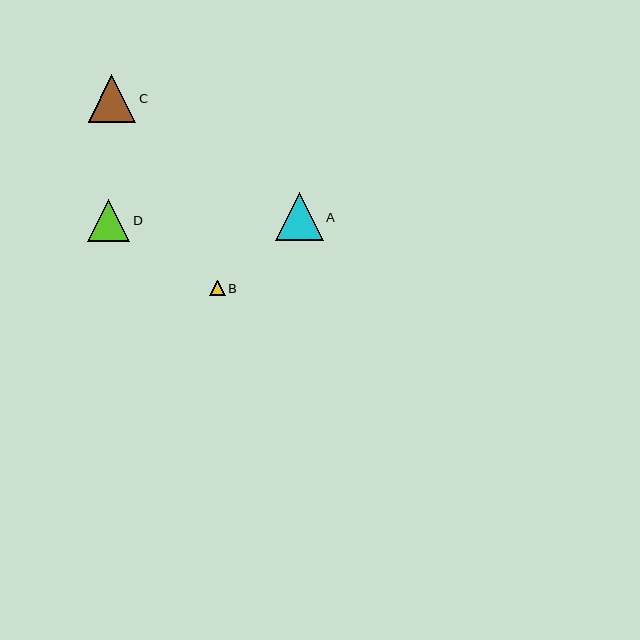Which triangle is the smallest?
Triangle B is the smallest with a size of approximately 16 pixels.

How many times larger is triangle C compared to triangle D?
Triangle C is approximately 1.1 times the size of triangle D.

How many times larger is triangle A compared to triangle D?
Triangle A is approximately 1.1 times the size of triangle D.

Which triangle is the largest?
Triangle A is the largest with a size of approximately 48 pixels.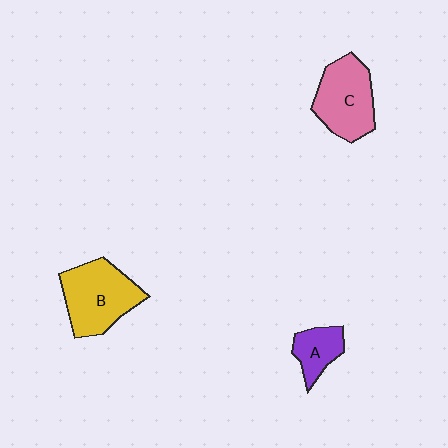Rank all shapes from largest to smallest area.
From largest to smallest: B (yellow), C (pink), A (purple).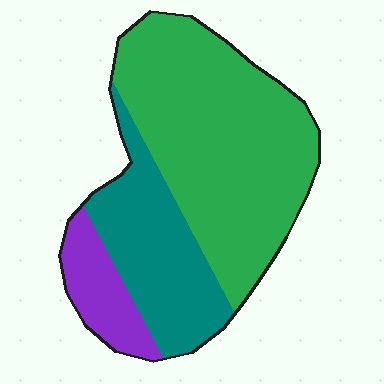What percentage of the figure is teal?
Teal covers 28% of the figure.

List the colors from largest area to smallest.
From largest to smallest: green, teal, purple.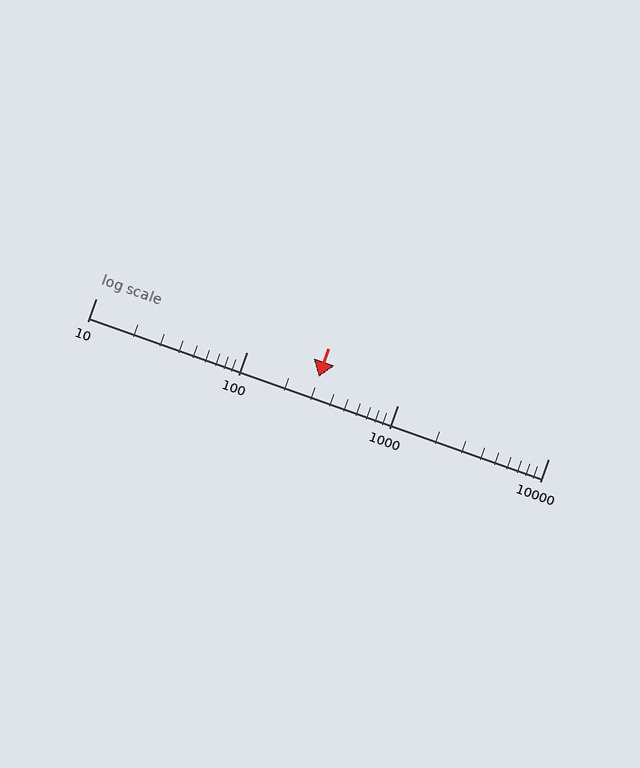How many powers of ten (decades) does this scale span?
The scale spans 3 decades, from 10 to 10000.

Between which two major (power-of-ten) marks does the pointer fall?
The pointer is between 100 and 1000.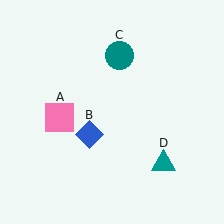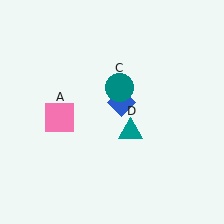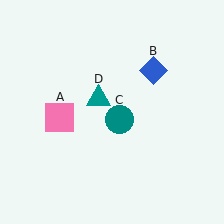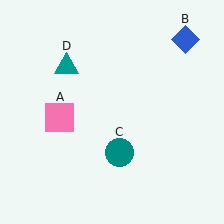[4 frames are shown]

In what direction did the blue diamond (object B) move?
The blue diamond (object B) moved up and to the right.